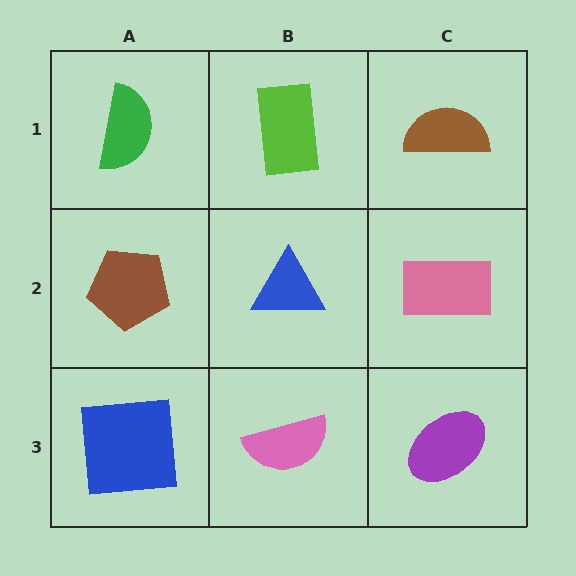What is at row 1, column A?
A green semicircle.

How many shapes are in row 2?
3 shapes.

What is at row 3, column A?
A blue square.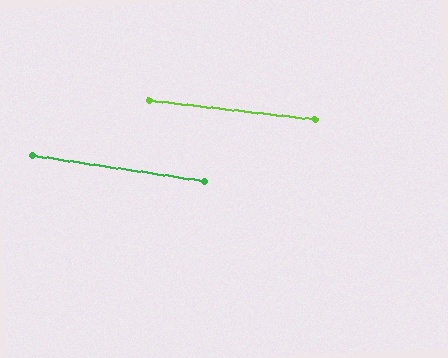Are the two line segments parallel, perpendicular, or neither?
Parallel — their directions differ by only 2.0°.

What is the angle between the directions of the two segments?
Approximately 2 degrees.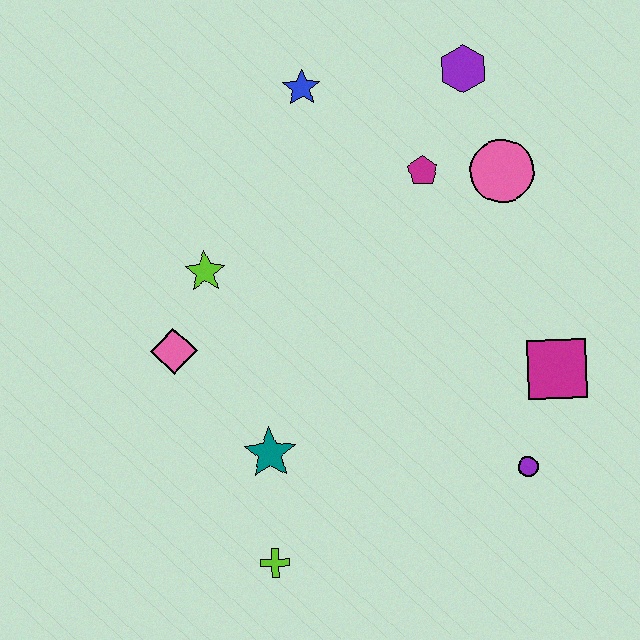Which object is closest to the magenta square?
The purple circle is closest to the magenta square.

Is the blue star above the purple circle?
Yes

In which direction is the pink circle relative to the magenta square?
The pink circle is above the magenta square.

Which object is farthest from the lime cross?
The purple hexagon is farthest from the lime cross.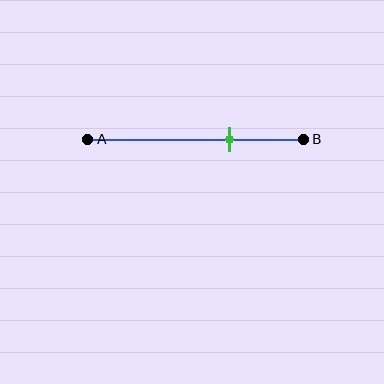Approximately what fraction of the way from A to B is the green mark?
The green mark is approximately 65% of the way from A to B.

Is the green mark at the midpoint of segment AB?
No, the mark is at about 65% from A, not at the 50% midpoint.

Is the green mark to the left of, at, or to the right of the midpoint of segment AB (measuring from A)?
The green mark is to the right of the midpoint of segment AB.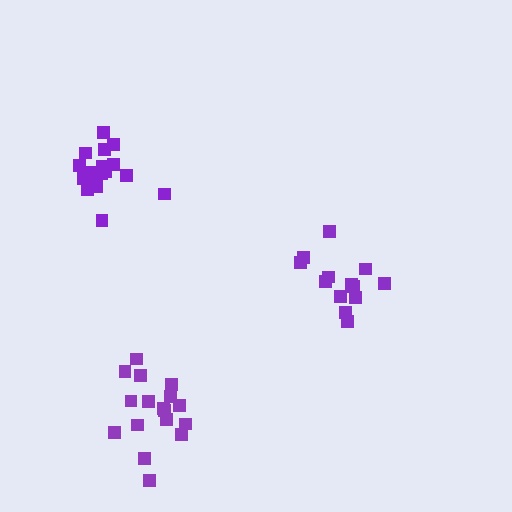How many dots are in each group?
Group 1: 13 dots, Group 2: 17 dots, Group 3: 17 dots (47 total).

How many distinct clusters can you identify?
There are 3 distinct clusters.